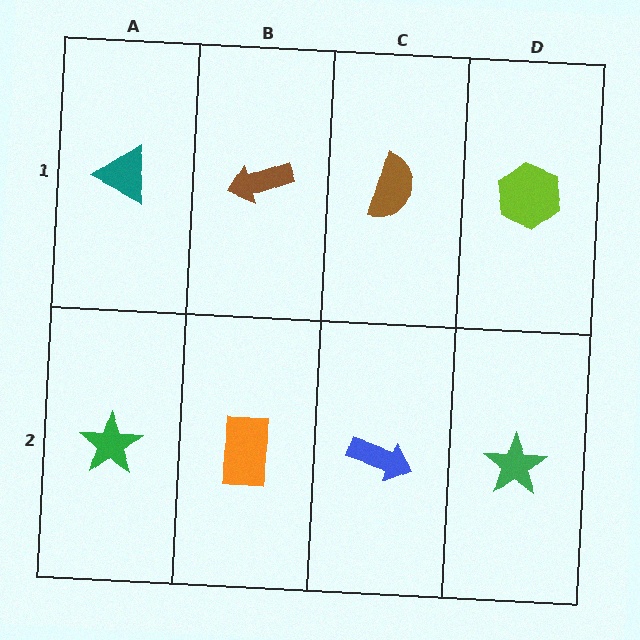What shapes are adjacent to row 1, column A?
A green star (row 2, column A), a brown arrow (row 1, column B).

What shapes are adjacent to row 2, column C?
A brown semicircle (row 1, column C), an orange rectangle (row 2, column B), a green star (row 2, column D).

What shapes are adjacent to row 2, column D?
A lime hexagon (row 1, column D), a blue arrow (row 2, column C).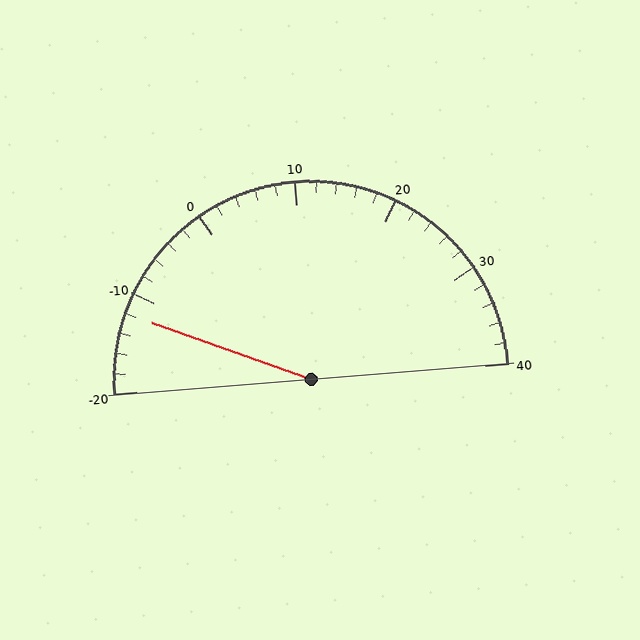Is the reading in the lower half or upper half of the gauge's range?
The reading is in the lower half of the range (-20 to 40).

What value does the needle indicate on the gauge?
The needle indicates approximately -12.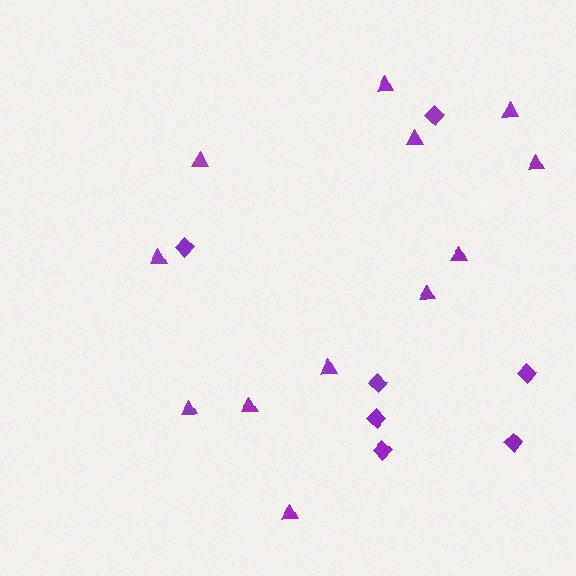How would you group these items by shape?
There are 2 groups: one group of triangles (12) and one group of diamonds (7).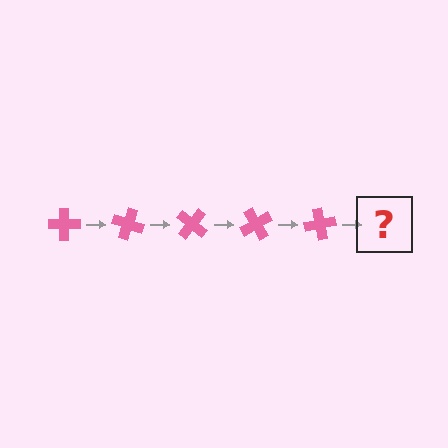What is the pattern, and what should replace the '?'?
The pattern is that the cross rotates 20 degrees each step. The '?' should be a pink cross rotated 100 degrees.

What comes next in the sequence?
The next element should be a pink cross rotated 100 degrees.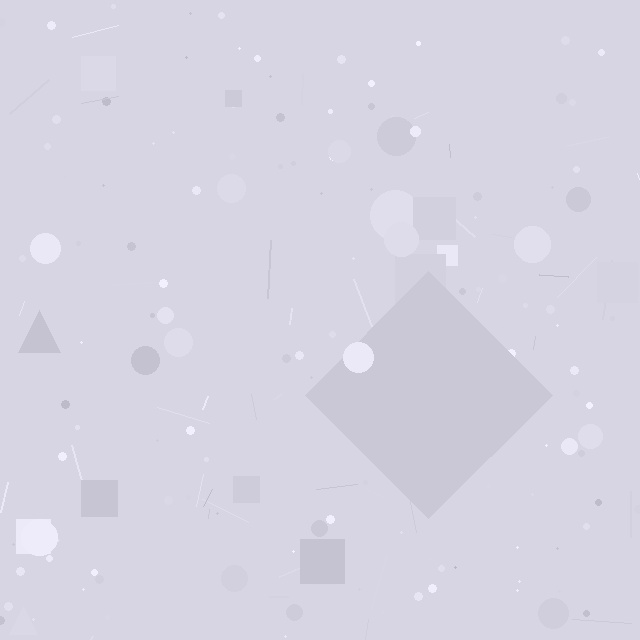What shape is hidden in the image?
A diamond is hidden in the image.